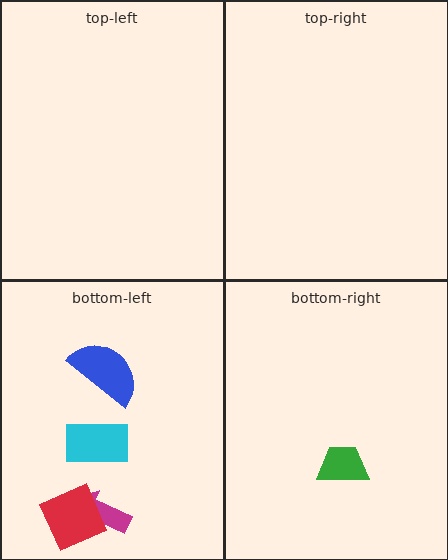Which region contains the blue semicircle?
The bottom-left region.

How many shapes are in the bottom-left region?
4.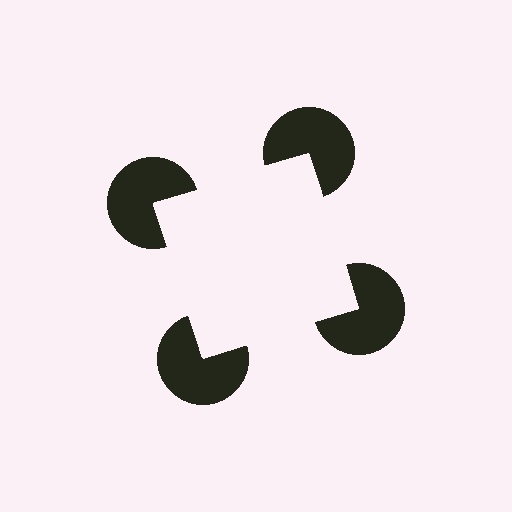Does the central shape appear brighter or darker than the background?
It typically appears slightly brighter than the background, even though no actual brightness change is drawn.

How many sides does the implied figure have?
4 sides.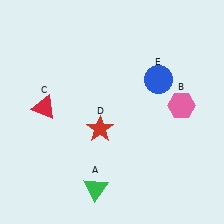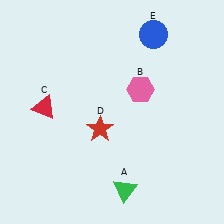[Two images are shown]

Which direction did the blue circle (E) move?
The blue circle (E) moved up.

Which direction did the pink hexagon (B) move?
The pink hexagon (B) moved left.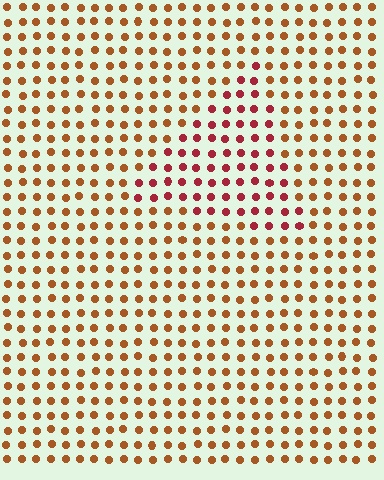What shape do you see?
I see a triangle.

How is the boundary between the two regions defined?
The boundary is defined purely by a slight shift in hue (about 34 degrees). Spacing, size, and orientation are identical on both sides.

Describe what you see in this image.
The image is filled with small brown elements in a uniform arrangement. A triangle-shaped region is visible where the elements are tinted to a slightly different hue, forming a subtle color boundary.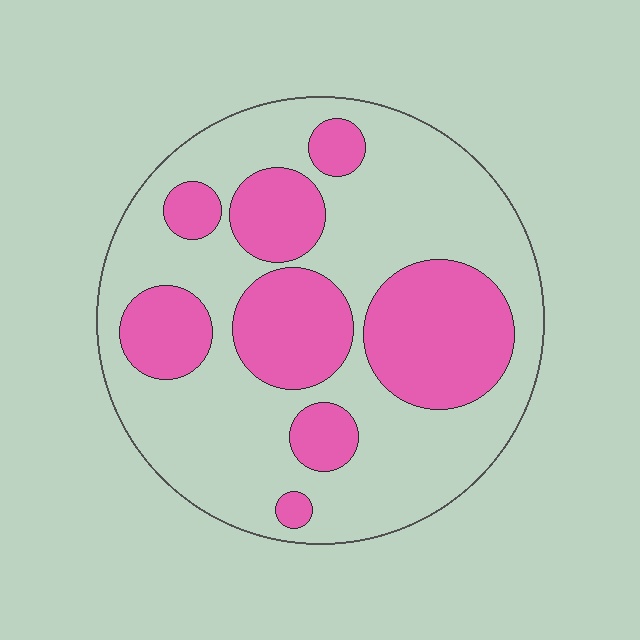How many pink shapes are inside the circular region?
8.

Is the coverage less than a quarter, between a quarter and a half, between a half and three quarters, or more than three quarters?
Between a quarter and a half.